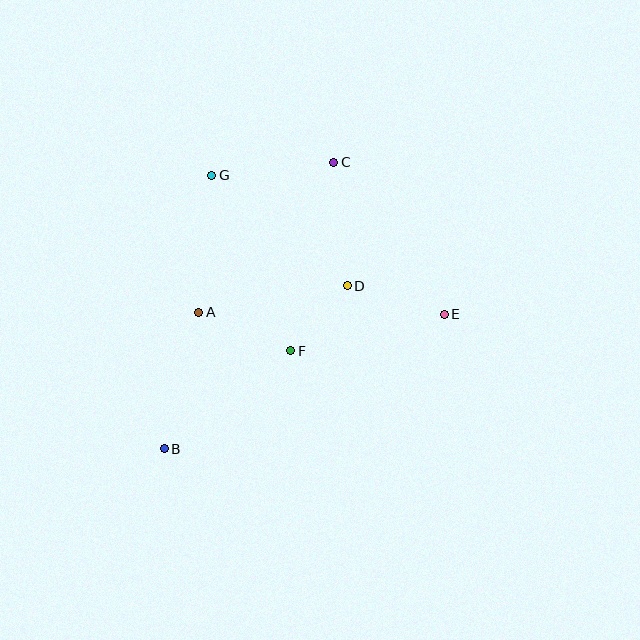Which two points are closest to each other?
Points D and F are closest to each other.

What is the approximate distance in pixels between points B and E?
The distance between B and E is approximately 310 pixels.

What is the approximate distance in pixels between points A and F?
The distance between A and F is approximately 100 pixels.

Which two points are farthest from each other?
Points B and C are farthest from each other.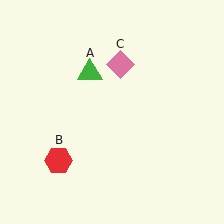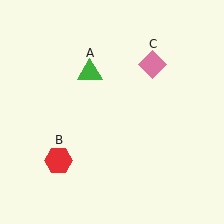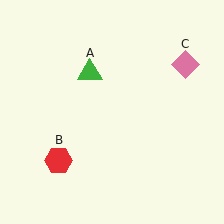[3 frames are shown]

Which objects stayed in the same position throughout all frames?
Green triangle (object A) and red hexagon (object B) remained stationary.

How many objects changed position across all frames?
1 object changed position: pink diamond (object C).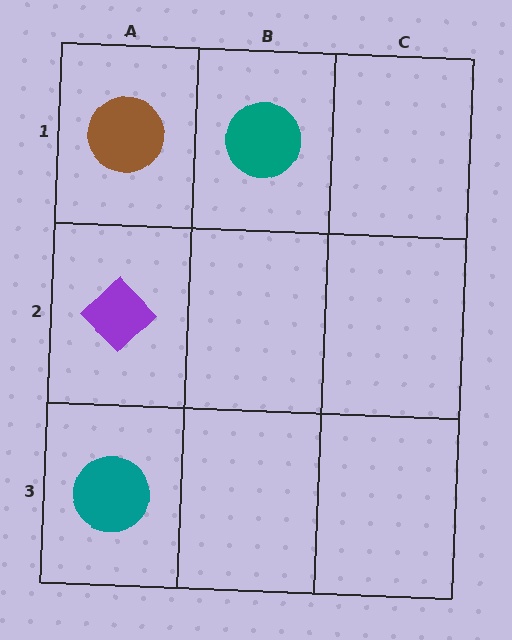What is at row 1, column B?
A teal circle.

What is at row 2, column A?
A purple diamond.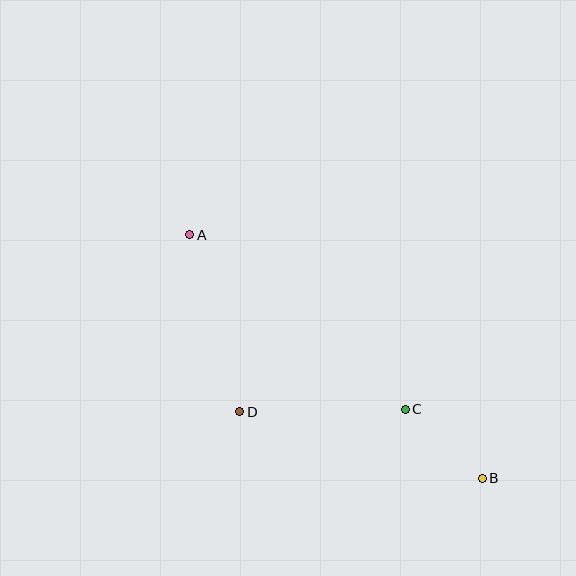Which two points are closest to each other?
Points B and C are closest to each other.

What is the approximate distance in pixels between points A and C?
The distance between A and C is approximately 277 pixels.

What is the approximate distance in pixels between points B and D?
The distance between B and D is approximately 252 pixels.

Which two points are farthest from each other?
Points A and B are farthest from each other.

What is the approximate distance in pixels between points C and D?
The distance between C and D is approximately 166 pixels.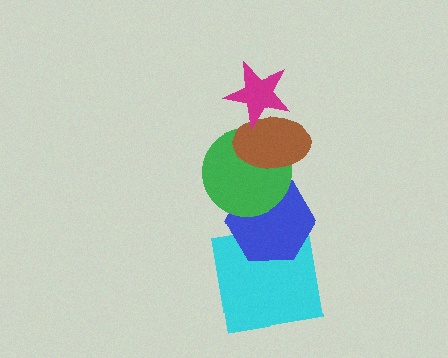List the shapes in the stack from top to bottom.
From top to bottom: the magenta star, the brown ellipse, the green circle, the blue hexagon, the cyan square.